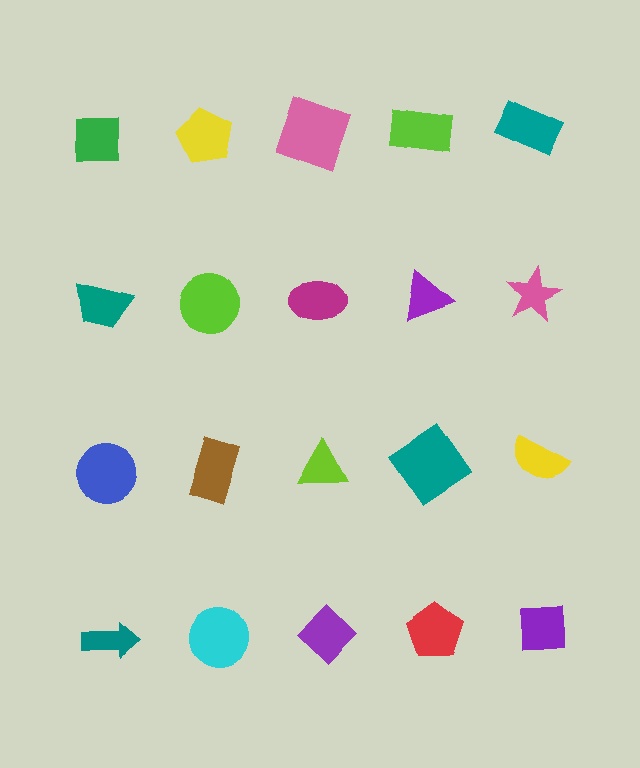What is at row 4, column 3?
A purple diamond.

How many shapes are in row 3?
5 shapes.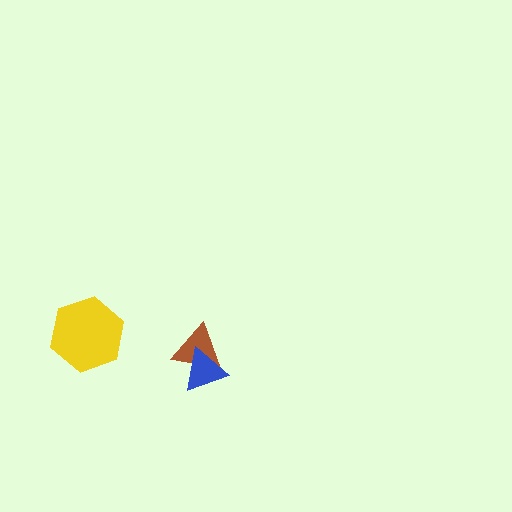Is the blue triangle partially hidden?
No, no other shape covers it.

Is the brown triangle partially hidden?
Yes, it is partially covered by another shape.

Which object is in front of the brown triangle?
The blue triangle is in front of the brown triangle.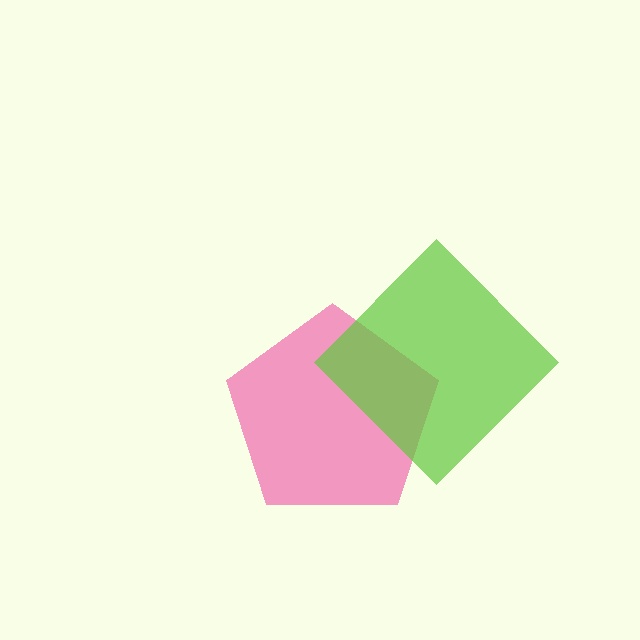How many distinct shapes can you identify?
There are 2 distinct shapes: a pink pentagon, a lime diamond.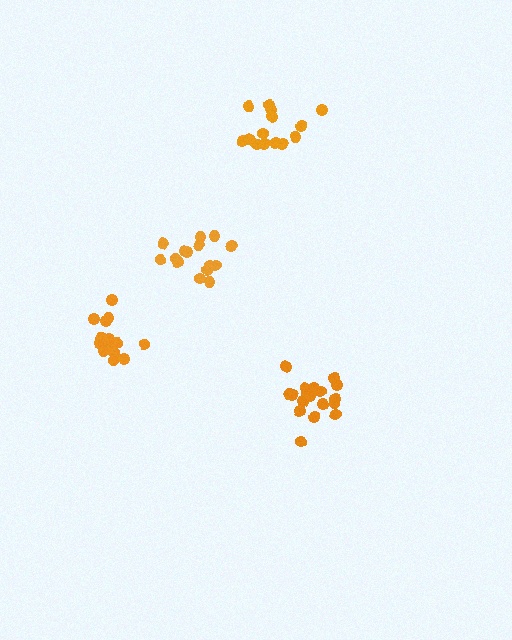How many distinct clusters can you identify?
There are 4 distinct clusters.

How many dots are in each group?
Group 1: 18 dots, Group 2: 15 dots, Group 3: 14 dots, Group 4: 16 dots (63 total).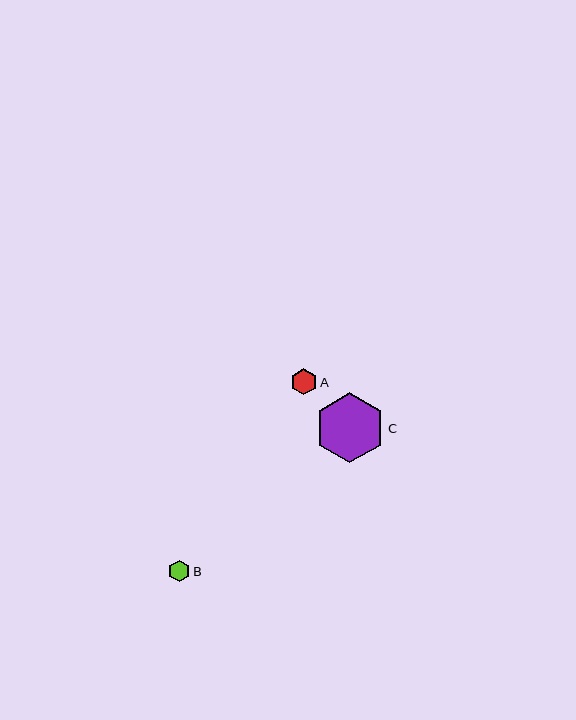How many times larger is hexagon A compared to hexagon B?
Hexagon A is approximately 1.2 times the size of hexagon B.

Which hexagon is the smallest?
Hexagon B is the smallest with a size of approximately 21 pixels.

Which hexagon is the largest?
Hexagon C is the largest with a size of approximately 70 pixels.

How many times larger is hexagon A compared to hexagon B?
Hexagon A is approximately 1.2 times the size of hexagon B.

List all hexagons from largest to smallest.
From largest to smallest: C, A, B.